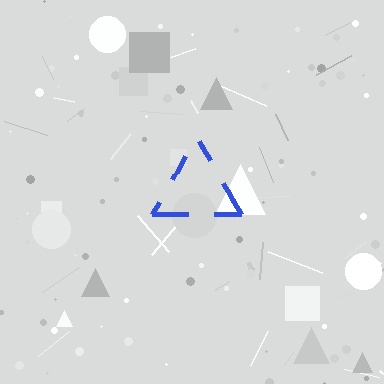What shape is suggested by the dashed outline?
The dashed outline suggests a triangle.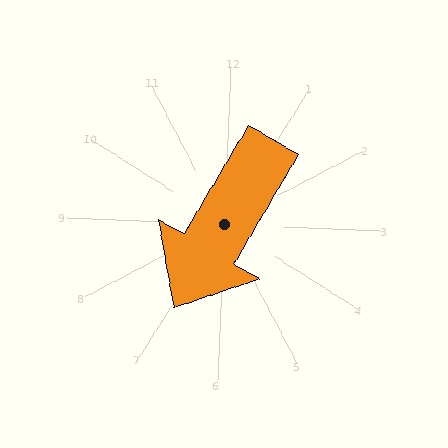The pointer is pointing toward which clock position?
Roughly 7 o'clock.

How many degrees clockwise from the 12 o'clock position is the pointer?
Approximately 208 degrees.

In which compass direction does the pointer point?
Southwest.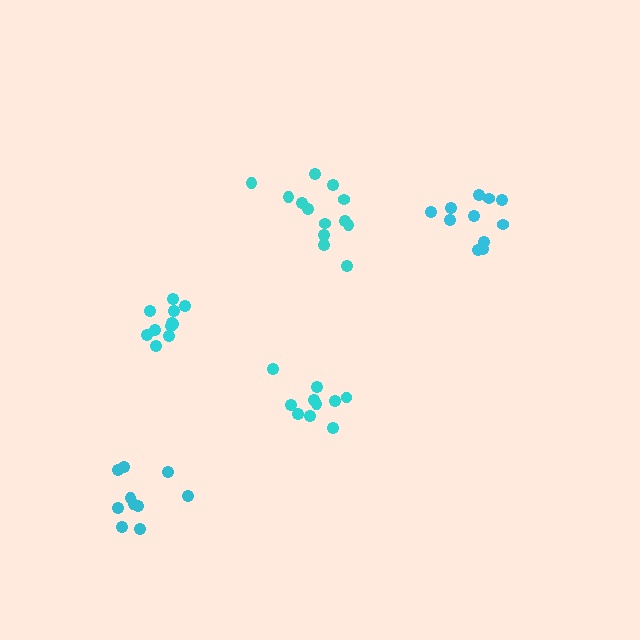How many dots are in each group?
Group 1: 10 dots, Group 2: 13 dots, Group 3: 11 dots, Group 4: 10 dots, Group 5: 11 dots (55 total).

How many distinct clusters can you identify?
There are 5 distinct clusters.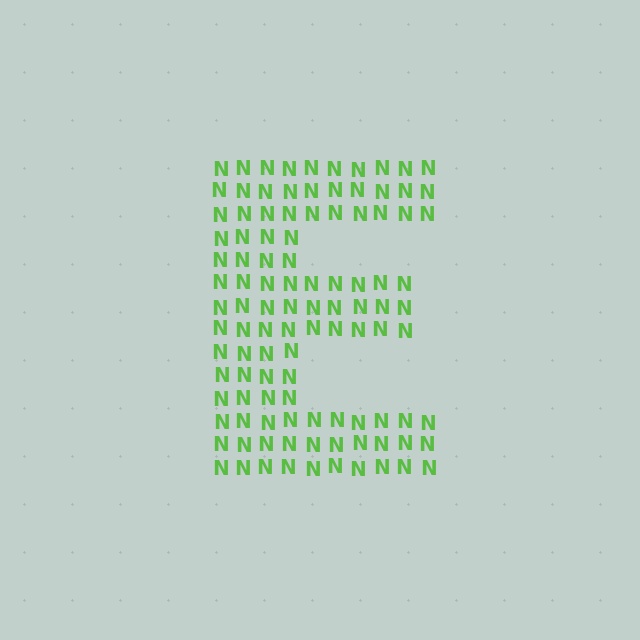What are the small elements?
The small elements are letter N's.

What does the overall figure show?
The overall figure shows the letter E.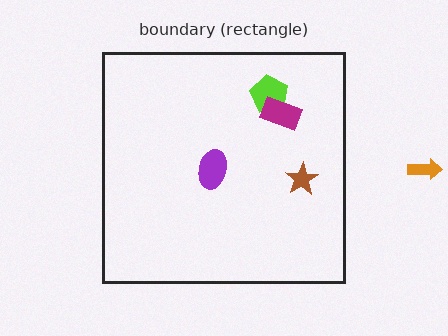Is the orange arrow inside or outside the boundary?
Outside.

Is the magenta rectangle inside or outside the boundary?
Inside.